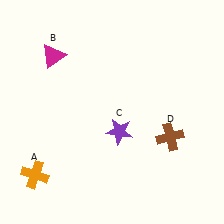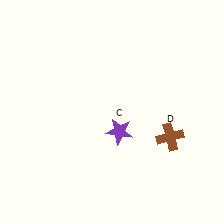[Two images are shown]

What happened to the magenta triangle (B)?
The magenta triangle (B) was removed in Image 2. It was in the top-left area of Image 1.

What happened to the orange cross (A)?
The orange cross (A) was removed in Image 2. It was in the bottom-left area of Image 1.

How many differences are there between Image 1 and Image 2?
There are 2 differences between the two images.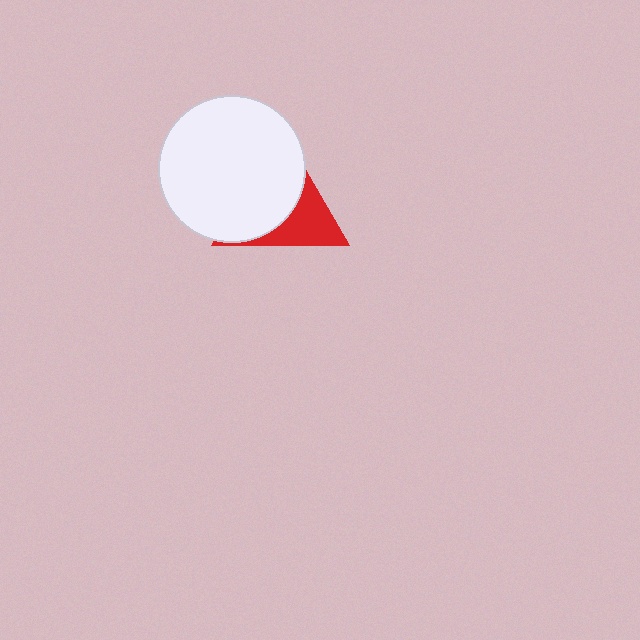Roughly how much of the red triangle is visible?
A small part of it is visible (roughly 37%).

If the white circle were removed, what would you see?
You would see the complete red triangle.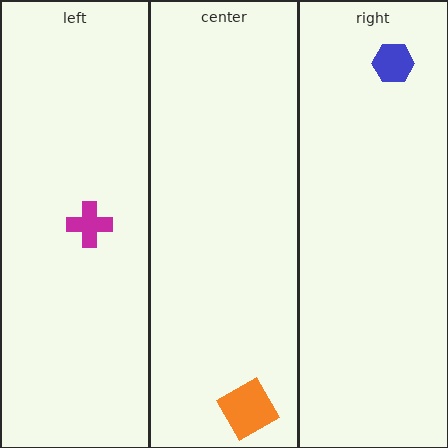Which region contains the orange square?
The center region.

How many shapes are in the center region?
1.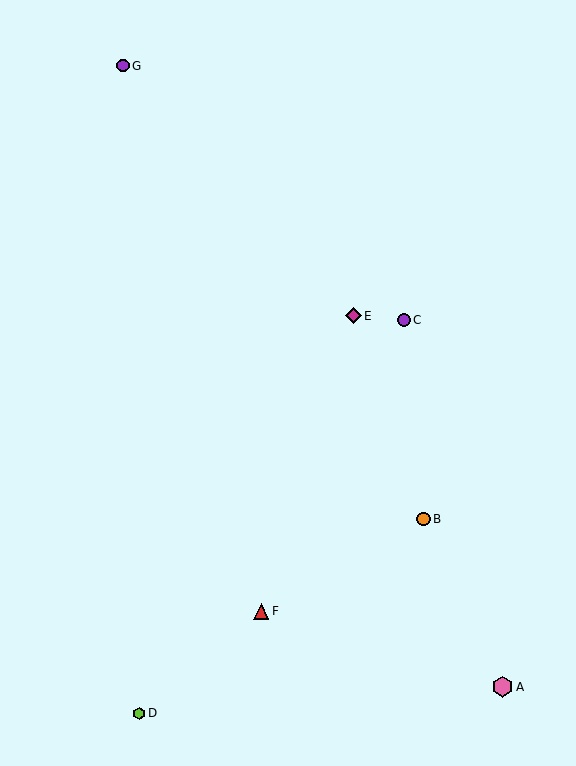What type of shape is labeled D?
Shape D is a lime hexagon.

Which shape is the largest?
The pink hexagon (labeled A) is the largest.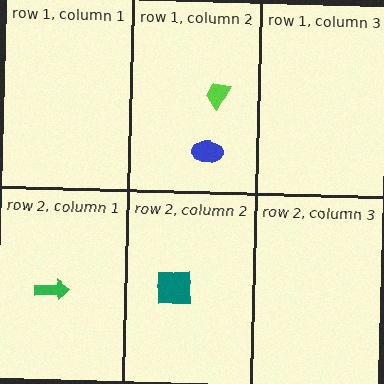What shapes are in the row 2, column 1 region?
The green arrow.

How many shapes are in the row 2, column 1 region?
1.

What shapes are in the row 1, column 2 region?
The blue ellipse, the lime trapezoid.